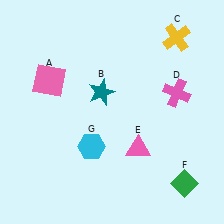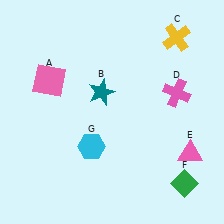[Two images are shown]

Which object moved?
The pink triangle (E) moved right.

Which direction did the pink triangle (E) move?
The pink triangle (E) moved right.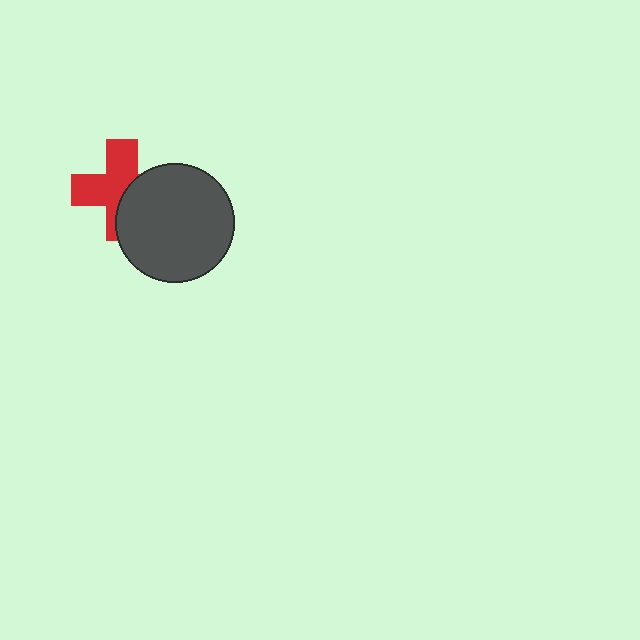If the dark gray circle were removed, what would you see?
You would see the complete red cross.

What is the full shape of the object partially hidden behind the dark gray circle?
The partially hidden object is a red cross.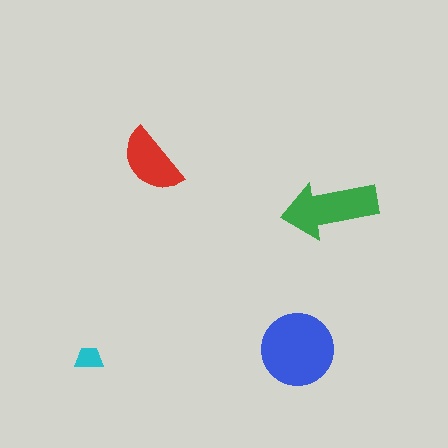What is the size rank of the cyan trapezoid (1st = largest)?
4th.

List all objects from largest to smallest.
The blue circle, the green arrow, the red semicircle, the cyan trapezoid.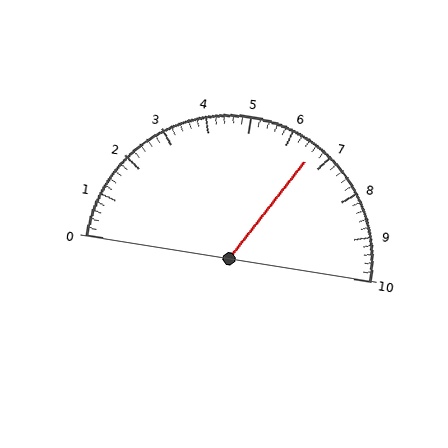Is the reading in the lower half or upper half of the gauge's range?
The reading is in the upper half of the range (0 to 10).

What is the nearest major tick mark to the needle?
The nearest major tick mark is 7.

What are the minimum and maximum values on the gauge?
The gauge ranges from 0 to 10.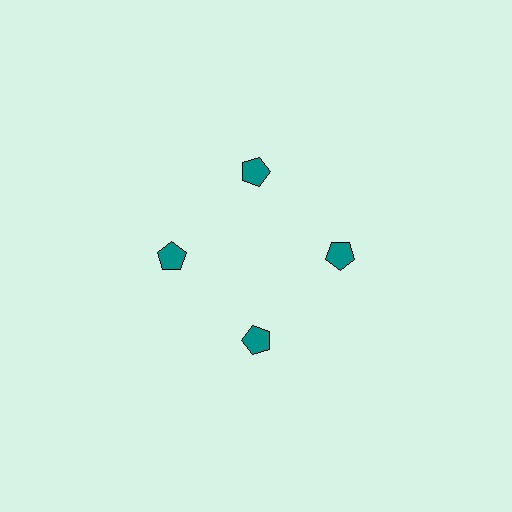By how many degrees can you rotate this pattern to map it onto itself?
The pattern maps onto itself every 90 degrees of rotation.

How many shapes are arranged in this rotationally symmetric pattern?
There are 4 shapes, arranged in 4 groups of 1.